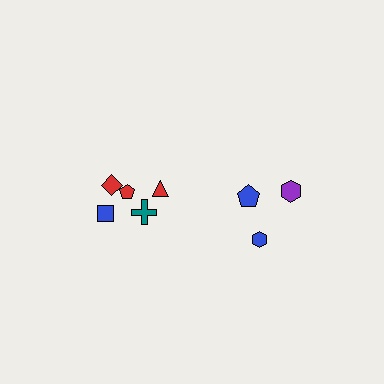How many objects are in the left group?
There are 5 objects.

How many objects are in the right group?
There are 3 objects.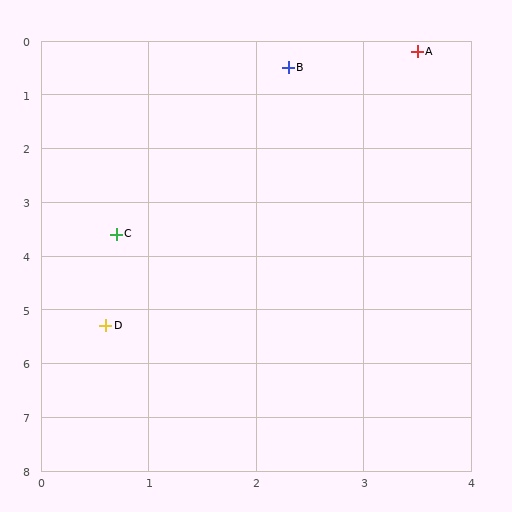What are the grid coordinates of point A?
Point A is at approximately (3.5, 0.2).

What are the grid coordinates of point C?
Point C is at approximately (0.7, 3.6).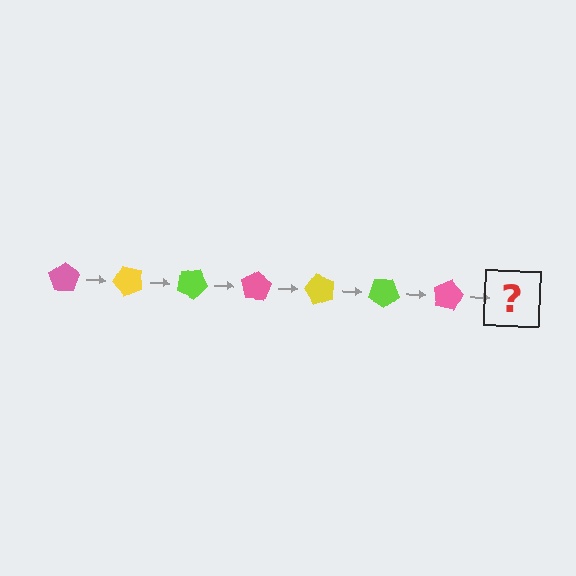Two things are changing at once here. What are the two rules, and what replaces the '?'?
The two rules are that it rotates 50 degrees each step and the color cycles through pink, yellow, and lime. The '?' should be a yellow pentagon, rotated 350 degrees from the start.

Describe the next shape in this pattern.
It should be a yellow pentagon, rotated 350 degrees from the start.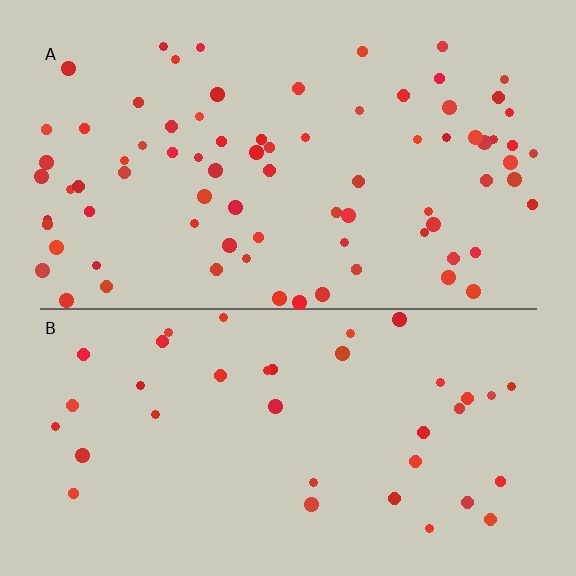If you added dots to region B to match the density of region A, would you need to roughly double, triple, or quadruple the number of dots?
Approximately double.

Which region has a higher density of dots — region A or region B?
A (the top).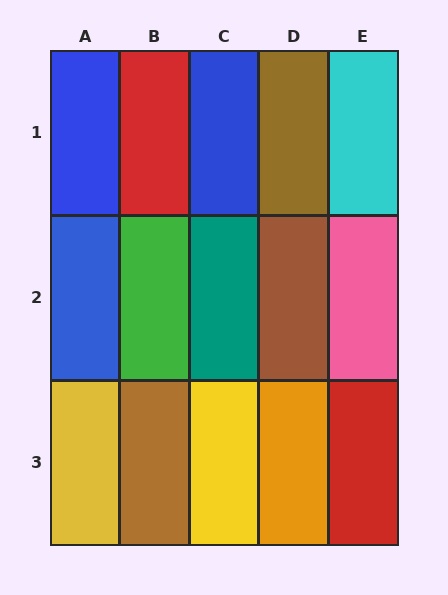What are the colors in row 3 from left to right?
Yellow, brown, yellow, orange, red.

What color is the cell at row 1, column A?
Blue.